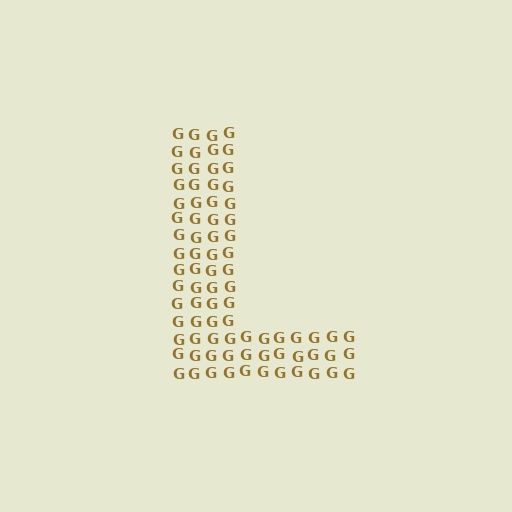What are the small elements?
The small elements are letter G's.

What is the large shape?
The large shape is the letter L.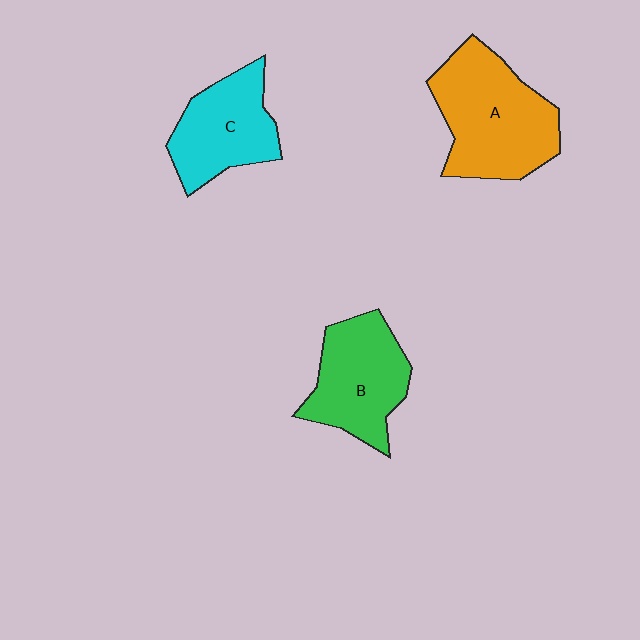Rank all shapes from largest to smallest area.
From largest to smallest: A (orange), B (green), C (cyan).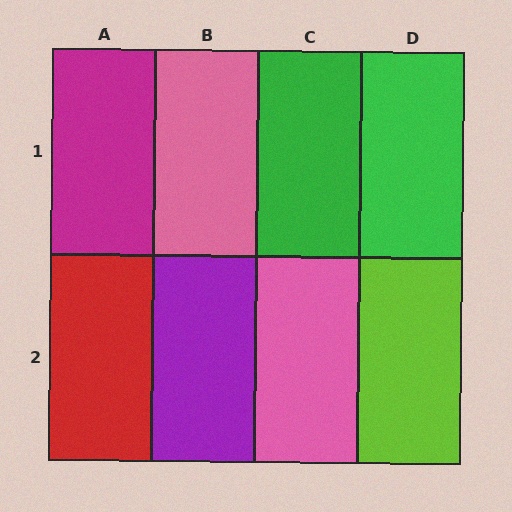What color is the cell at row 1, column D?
Green.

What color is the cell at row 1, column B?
Pink.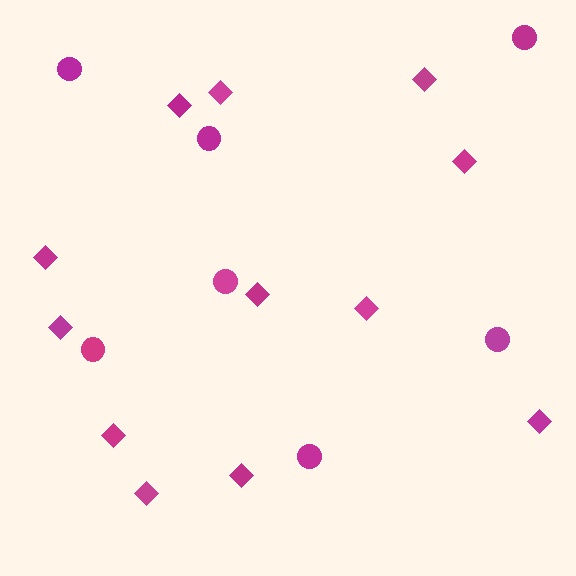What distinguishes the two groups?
There are 2 groups: one group of diamonds (12) and one group of circles (7).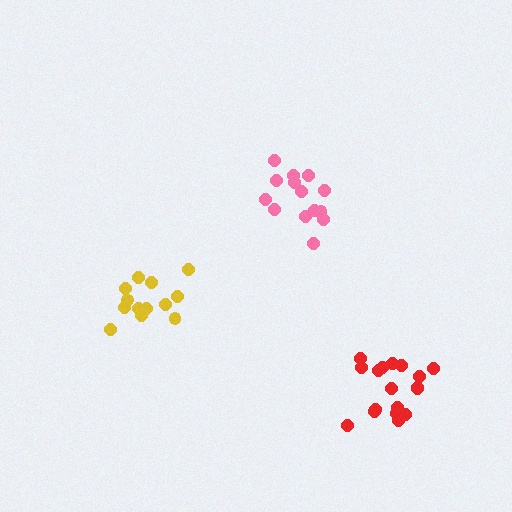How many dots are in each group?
Group 1: 13 dots, Group 2: 18 dots, Group 3: 14 dots (45 total).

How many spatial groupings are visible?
There are 3 spatial groupings.